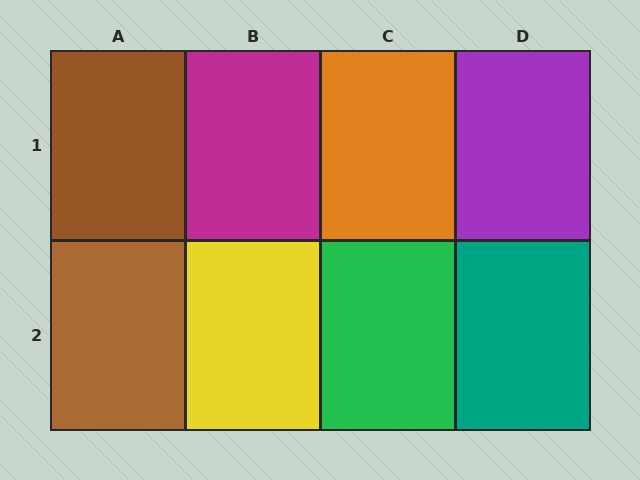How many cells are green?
1 cell is green.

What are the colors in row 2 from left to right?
Brown, yellow, green, teal.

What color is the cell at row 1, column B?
Magenta.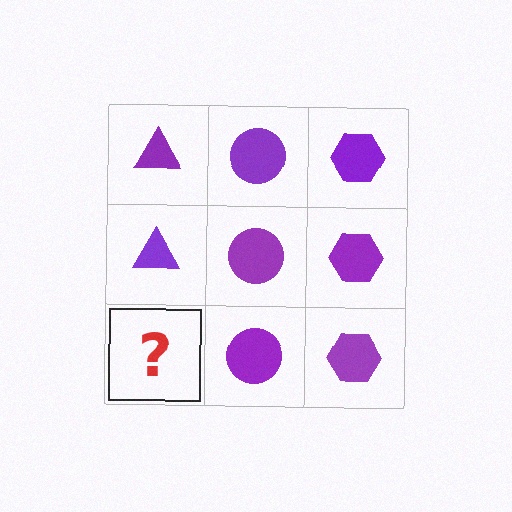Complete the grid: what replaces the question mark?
The question mark should be replaced with a purple triangle.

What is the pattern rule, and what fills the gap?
The rule is that each column has a consistent shape. The gap should be filled with a purple triangle.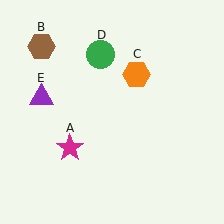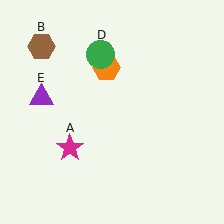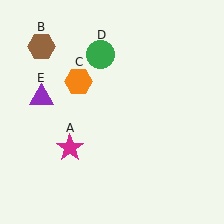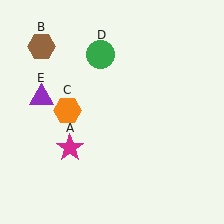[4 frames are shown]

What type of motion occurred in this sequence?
The orange hexagon (object C) rotated counterclockwise around the center of the scene.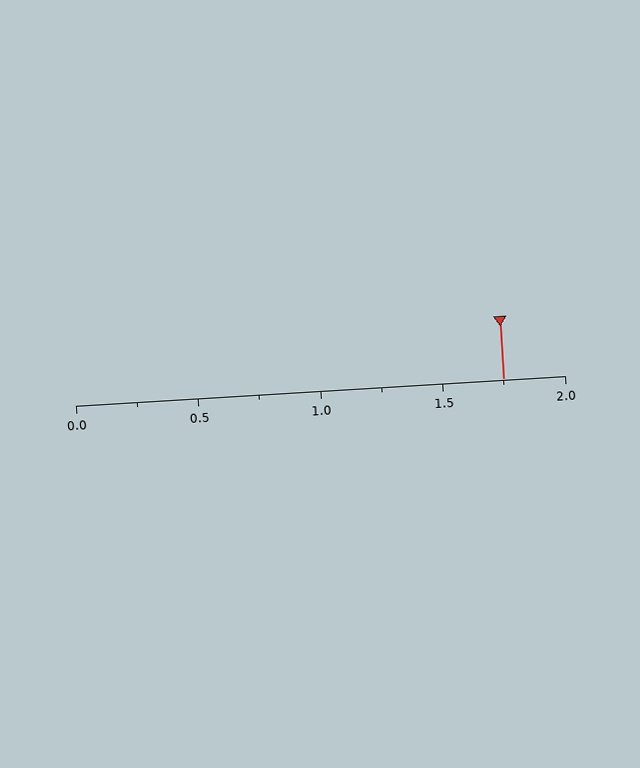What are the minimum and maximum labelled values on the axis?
The axis runs from 0.0 to 2.0.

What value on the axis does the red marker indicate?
The marker indicates approximately 1.75.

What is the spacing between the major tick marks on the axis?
The major ticks are spaced 0.5 apart.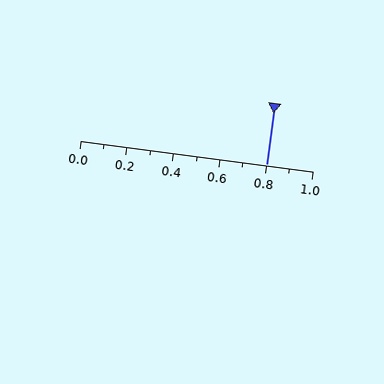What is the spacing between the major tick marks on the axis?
The major ticks are spaced 0.2 apart.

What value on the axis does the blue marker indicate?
The marker indicates approximately 0.8.